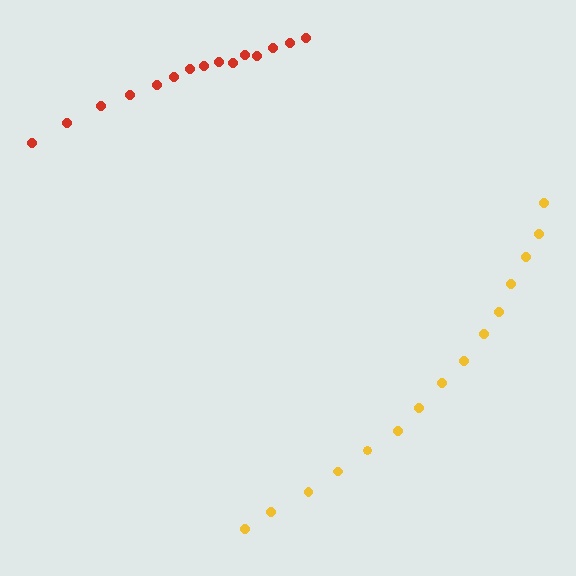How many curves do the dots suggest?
There are 2 distinct paths.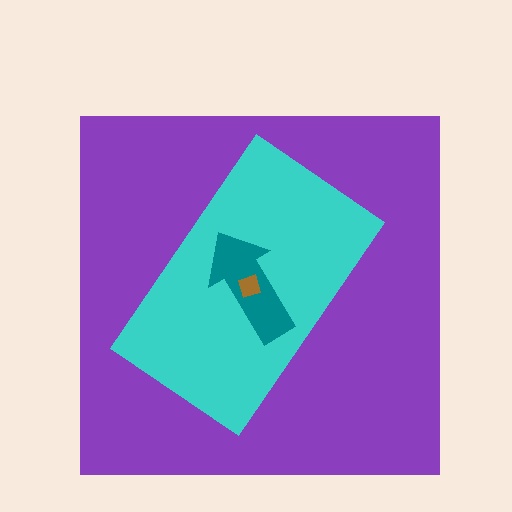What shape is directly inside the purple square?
The cyan rectangle.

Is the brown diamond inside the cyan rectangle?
Yes.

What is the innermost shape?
The brown diamond.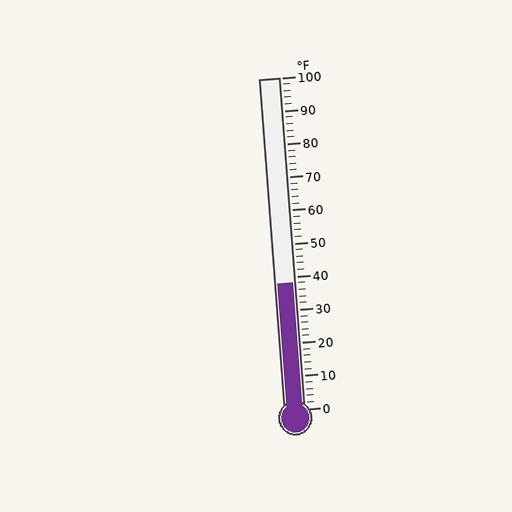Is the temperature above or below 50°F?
The temperature is below 50°F.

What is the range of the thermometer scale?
The thermometer scale ranges from 0°F to 100°F.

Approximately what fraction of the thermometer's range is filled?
The thermometer is filled to approximately 40% of its range.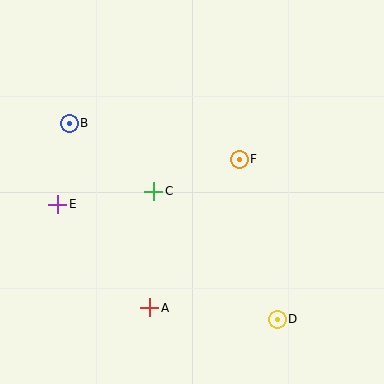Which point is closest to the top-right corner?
Point F is closest to the top-right corner.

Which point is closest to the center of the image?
Point C at (154, 191) is closest to the center.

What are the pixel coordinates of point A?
Point A is at (150, 308).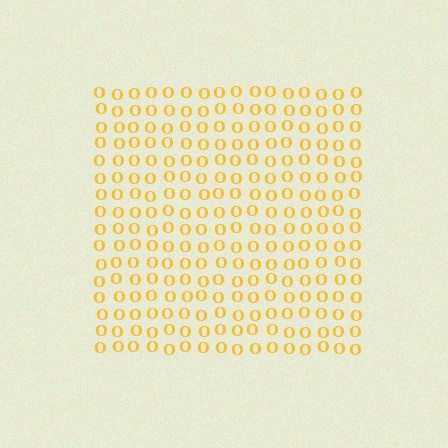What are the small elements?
The small elements are letter O's.